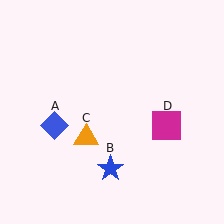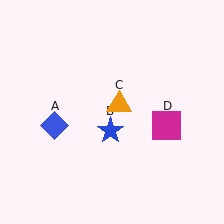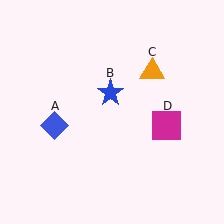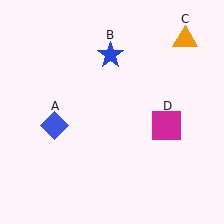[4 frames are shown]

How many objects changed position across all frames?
2 objects changed position: blue star (object B), orange triangle (object C).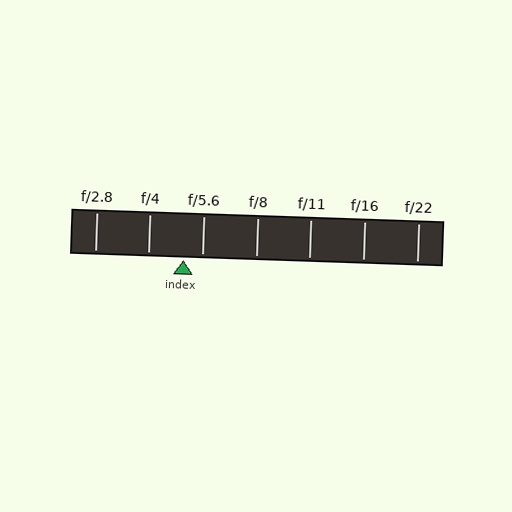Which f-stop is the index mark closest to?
The index mark is closest to f/5.6.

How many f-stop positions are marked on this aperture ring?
There are 7 f-stop positions marked.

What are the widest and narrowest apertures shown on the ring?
The widest aperture shown is f/2.8 and the narrowest is f/22.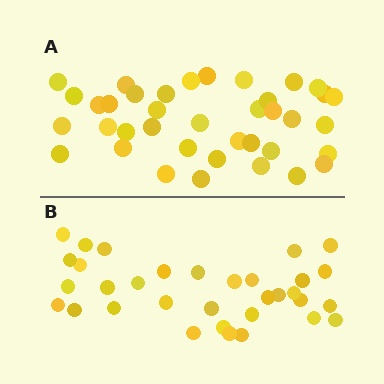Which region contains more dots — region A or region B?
Region A (the top region) has more dots.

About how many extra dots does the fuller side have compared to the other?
Region A has about 5 more dots than region B.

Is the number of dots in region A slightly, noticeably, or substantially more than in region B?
Region A has only slightly more — the two regions are fairly close. The ratio is roughly 1.2 to 1.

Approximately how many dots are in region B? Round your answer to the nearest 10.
About 30 dots. (The exact count is 33, which rounds to 30.)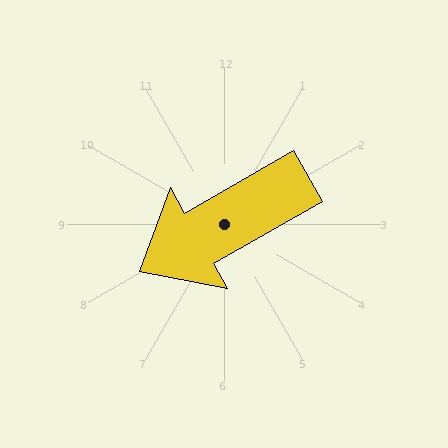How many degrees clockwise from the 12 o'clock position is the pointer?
Approximately 240 degrees.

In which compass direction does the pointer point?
Southwest.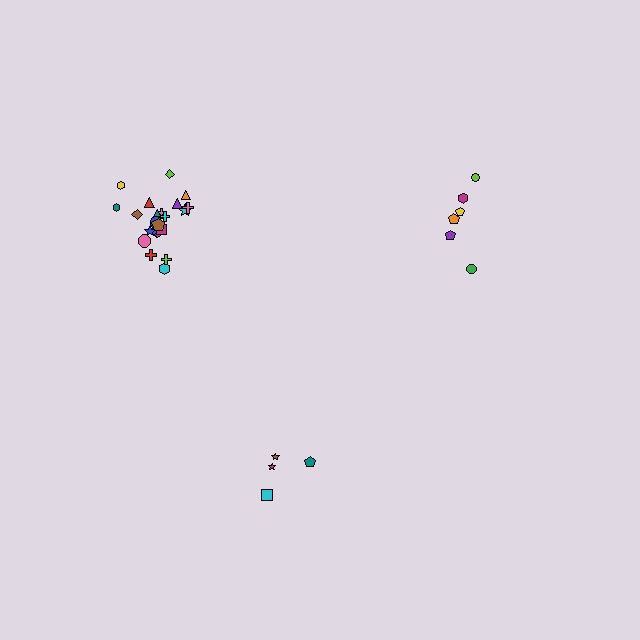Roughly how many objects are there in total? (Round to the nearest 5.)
Roughly 30 objects in total.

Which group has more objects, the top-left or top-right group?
The top-left group.